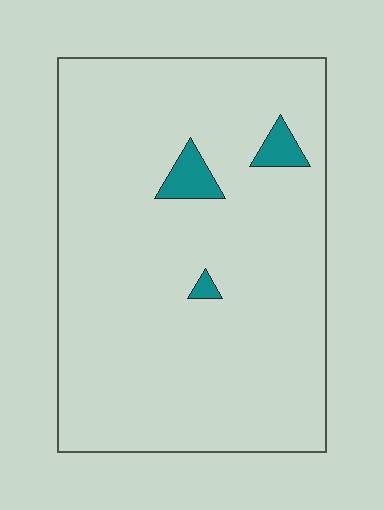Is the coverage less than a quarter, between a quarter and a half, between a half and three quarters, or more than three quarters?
Less than a quarter.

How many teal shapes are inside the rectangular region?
3.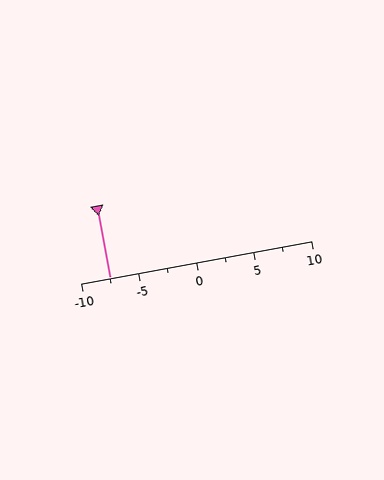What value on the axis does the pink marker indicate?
The marker indicates approximately -7.5.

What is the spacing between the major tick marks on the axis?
The major ticks are spaced 5 apart.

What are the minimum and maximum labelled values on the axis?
The axis runs from -10 to 10.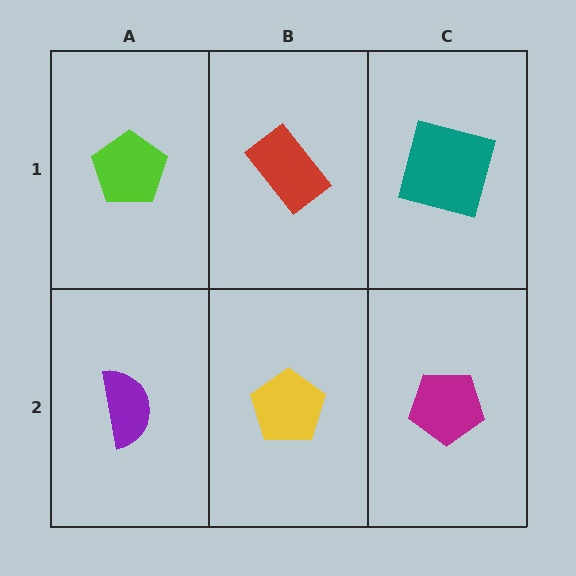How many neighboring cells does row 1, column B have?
3.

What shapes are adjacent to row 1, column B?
A yellow pentagon (row 2, column B), a lime pentagon (row 1, column A), a teal square (row 1, column C).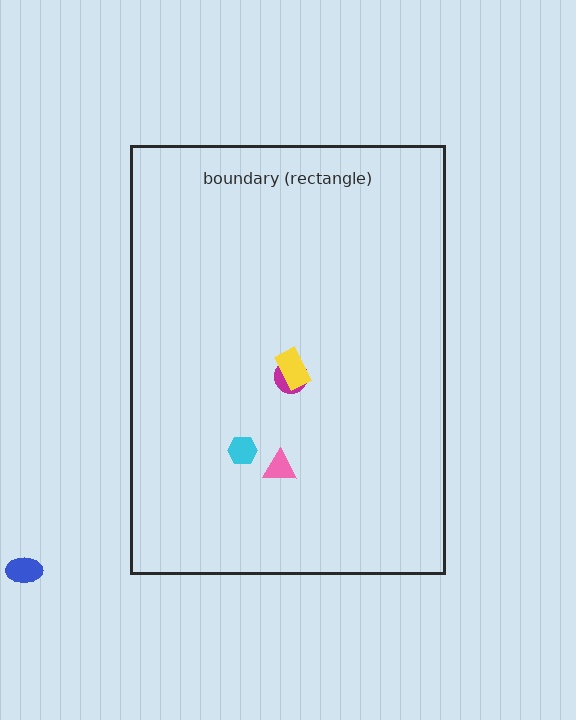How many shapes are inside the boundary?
4 inside, 1 outside.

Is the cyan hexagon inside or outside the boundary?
Inside.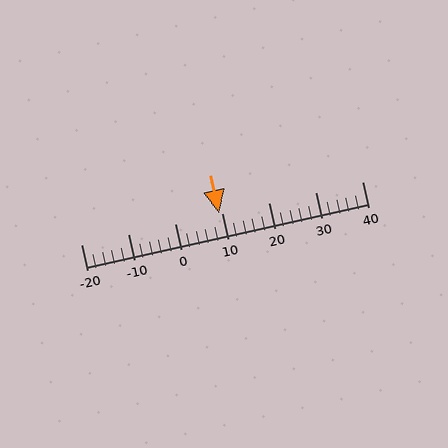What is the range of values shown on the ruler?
The ruler shows values from -20 to 40.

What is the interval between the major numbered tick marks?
The major tick marks are spaced 10 units apart.